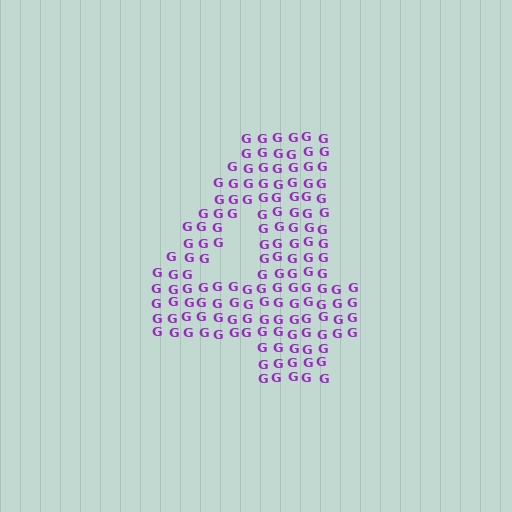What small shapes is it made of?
It is made of small letter G's.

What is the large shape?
The large shape is the digit 4.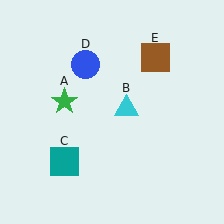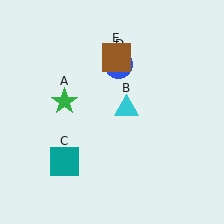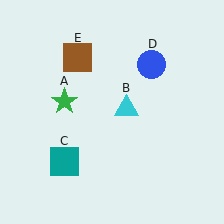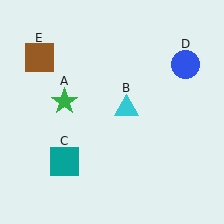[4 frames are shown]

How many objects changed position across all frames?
2 objects changed position: blue circle (object D), brown square (object E).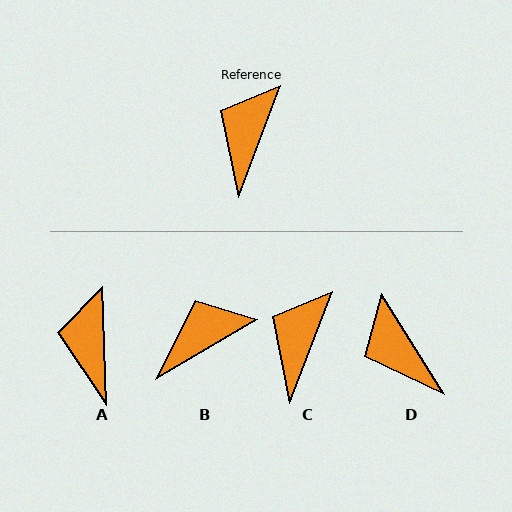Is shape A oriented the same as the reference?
No, it is off by about 23 degrees.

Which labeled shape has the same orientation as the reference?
C.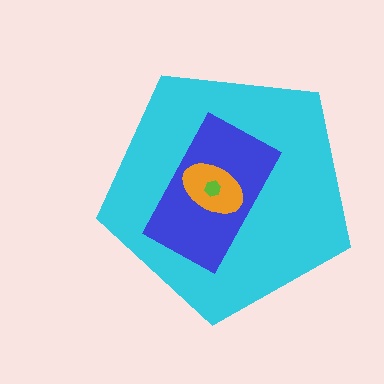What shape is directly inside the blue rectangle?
The orange ellipse.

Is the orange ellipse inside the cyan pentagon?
Yes.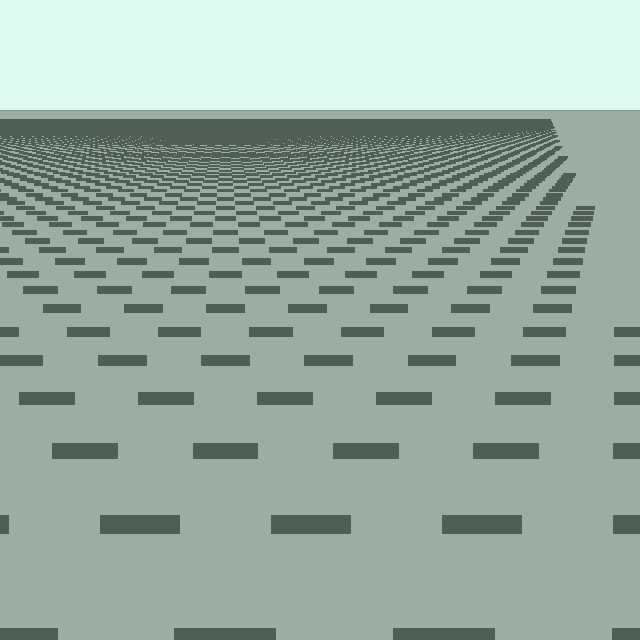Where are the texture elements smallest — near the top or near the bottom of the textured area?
Near the top.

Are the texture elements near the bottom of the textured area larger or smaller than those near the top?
Larger. Near the bottom, elements are closer to the viewer and appear at a bigger on-screen size.